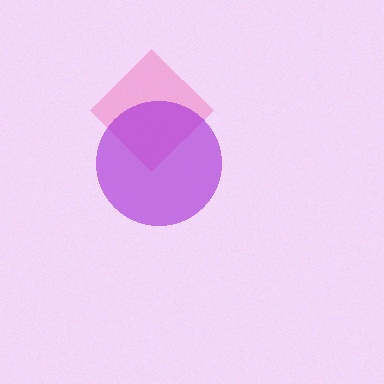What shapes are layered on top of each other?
The layered shapes are: a pink diamond, a purple circle.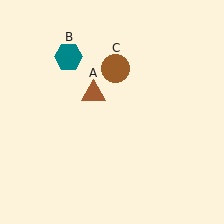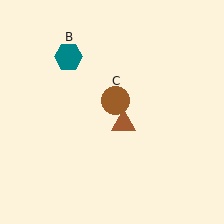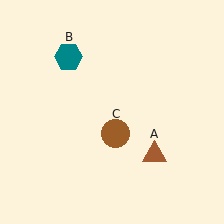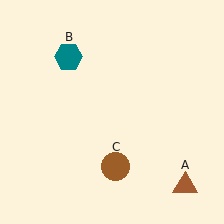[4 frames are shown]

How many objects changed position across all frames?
2 objects changed position: brown triangle (object A), brown circle (object C).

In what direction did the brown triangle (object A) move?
The brown triangle (object A) moved down and to the right.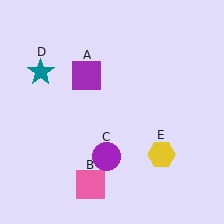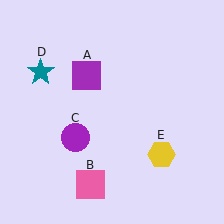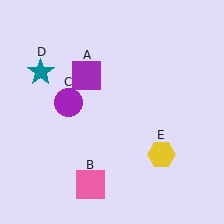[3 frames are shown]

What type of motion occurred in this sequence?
The purple circle (object C) rotated clockwise around the center of the scene.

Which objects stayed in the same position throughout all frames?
Purple square (object A) and pink square (object B) and teal star (object D) and yellow hexagon (object E) remained stationary.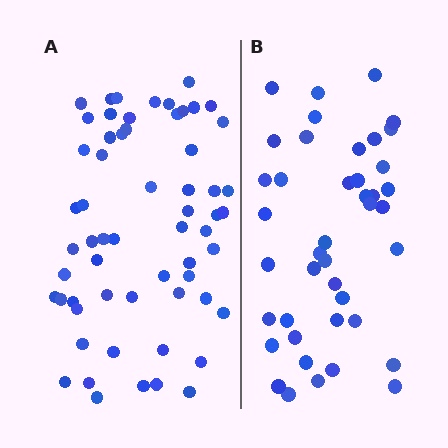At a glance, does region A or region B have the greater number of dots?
Region A (the left region) has more dots.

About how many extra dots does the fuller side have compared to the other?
Region A has approximately 20 more dots than region B.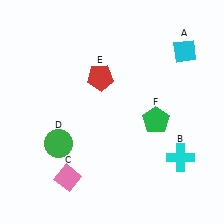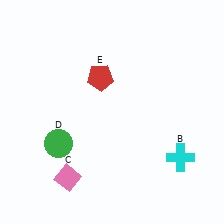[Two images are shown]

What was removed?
The green pentagon (F), the cyan diamond (A) were removed in Image 2.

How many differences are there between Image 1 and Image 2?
There are 2 differences between the two images.